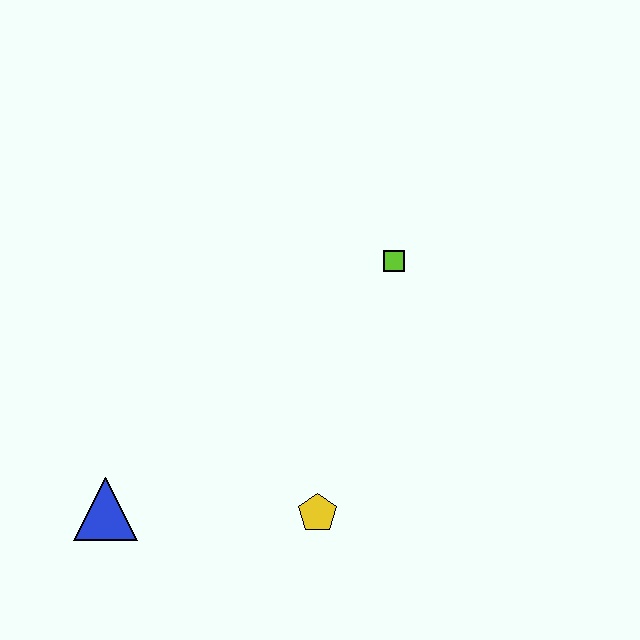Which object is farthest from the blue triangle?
The lime square is farthest from the blue triangle.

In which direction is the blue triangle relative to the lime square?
The blue triangle is to the left of the lime square.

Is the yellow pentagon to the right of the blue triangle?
Yes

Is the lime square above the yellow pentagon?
Yes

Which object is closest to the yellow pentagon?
The blue triangle is closest to the yellow pentagon.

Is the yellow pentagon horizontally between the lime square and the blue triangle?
Yes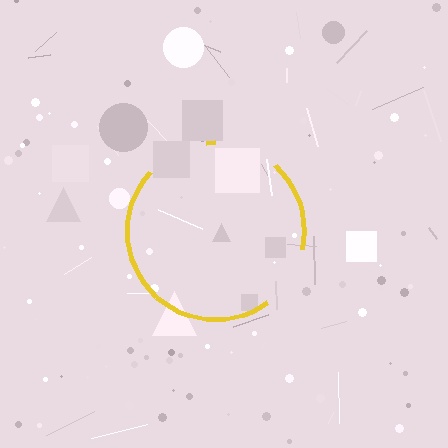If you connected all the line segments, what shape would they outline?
They would outline a circle.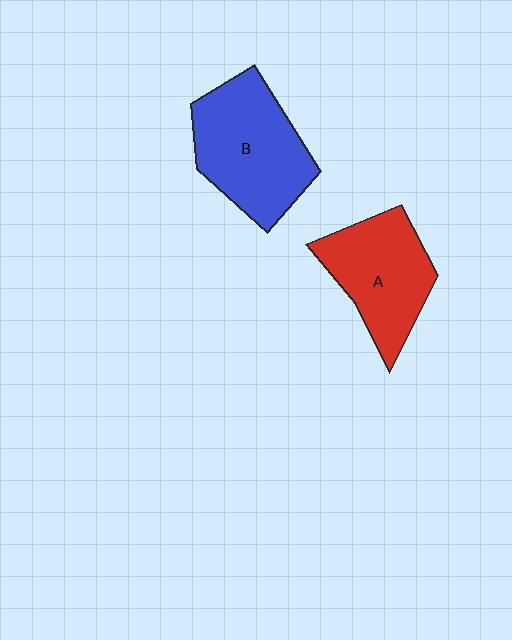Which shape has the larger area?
Shape B (blue).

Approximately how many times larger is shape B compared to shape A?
Approximately 1.2 times.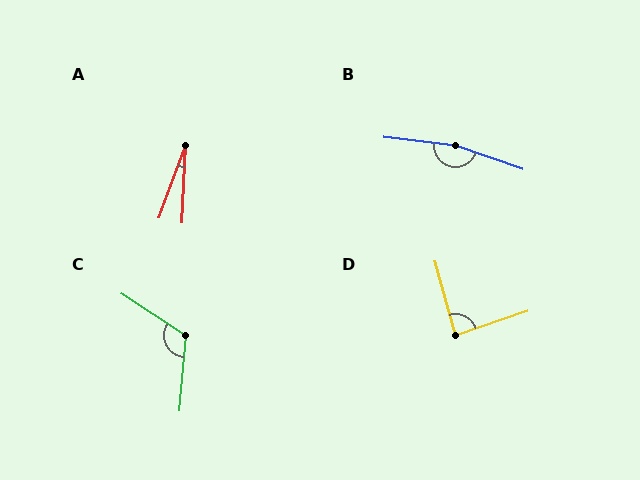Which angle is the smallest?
A, at approximately 17 degrees.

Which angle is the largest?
B, at approximately 168 degrees.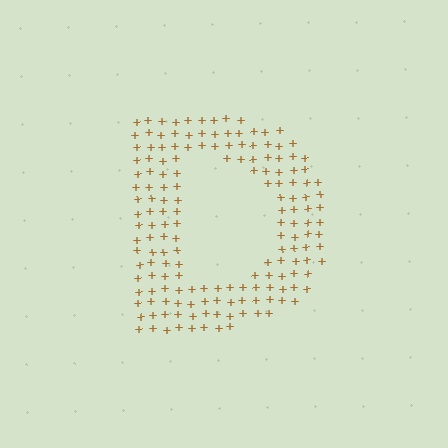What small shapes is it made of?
It is made of small plus signs.